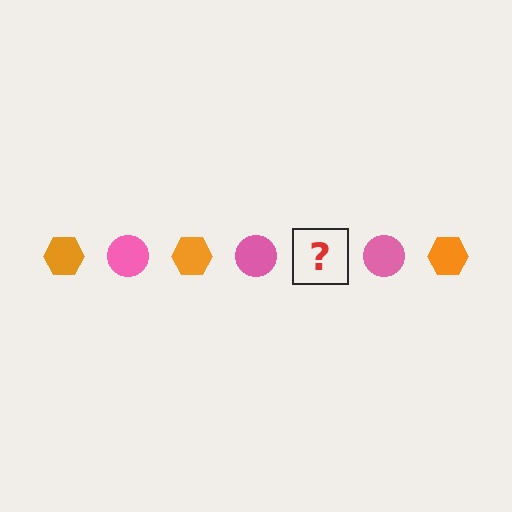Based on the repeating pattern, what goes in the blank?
The blank should be an orange hexagon.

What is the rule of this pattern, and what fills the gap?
The rule is that the pattern alternates between orange hexagon and pink circle. The gap should be filled with an orange hexagon.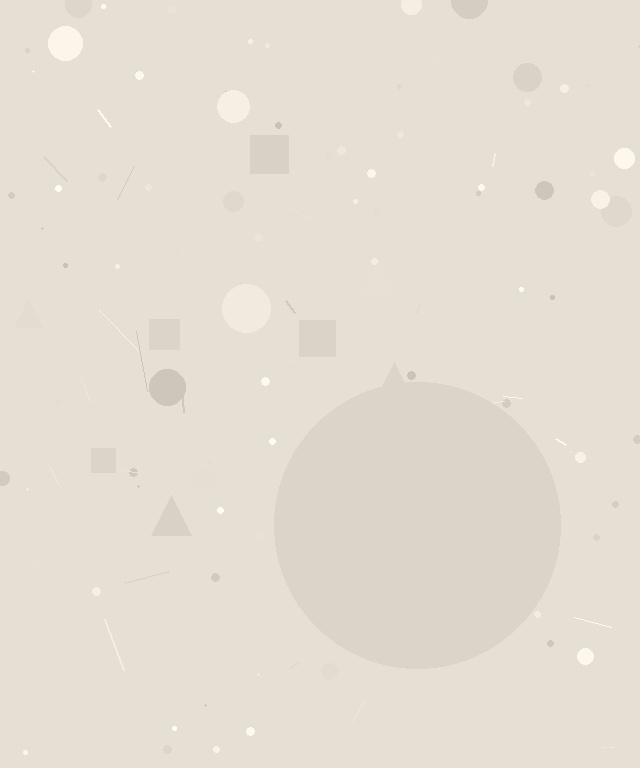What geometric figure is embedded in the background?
A circle is embedded in the background.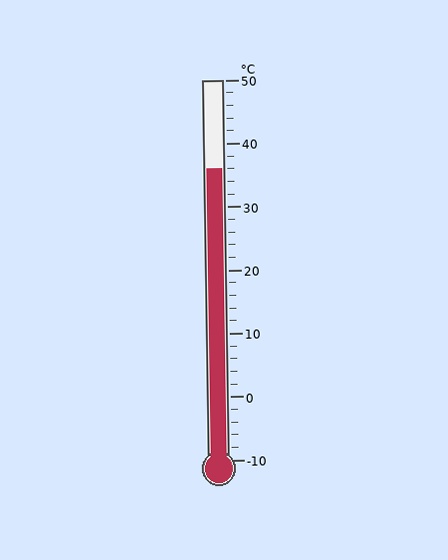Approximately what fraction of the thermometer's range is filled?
The thermometer is filled to approximately 75% of its range.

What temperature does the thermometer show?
The thermometer shows approximately 36°C.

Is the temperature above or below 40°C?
The temperature is below 40°C.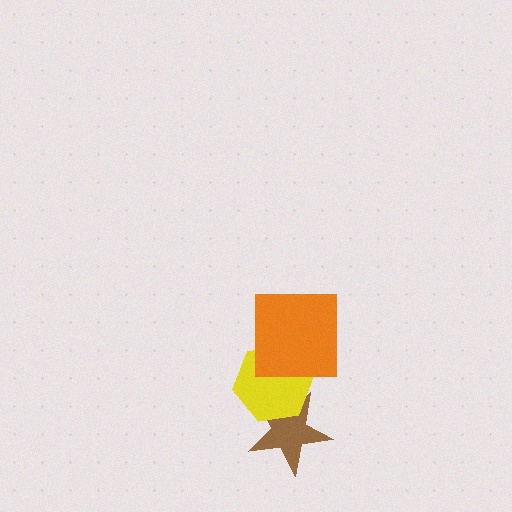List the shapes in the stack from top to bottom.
From top to bottom: the orange square, the yellow hexagon, the brown star.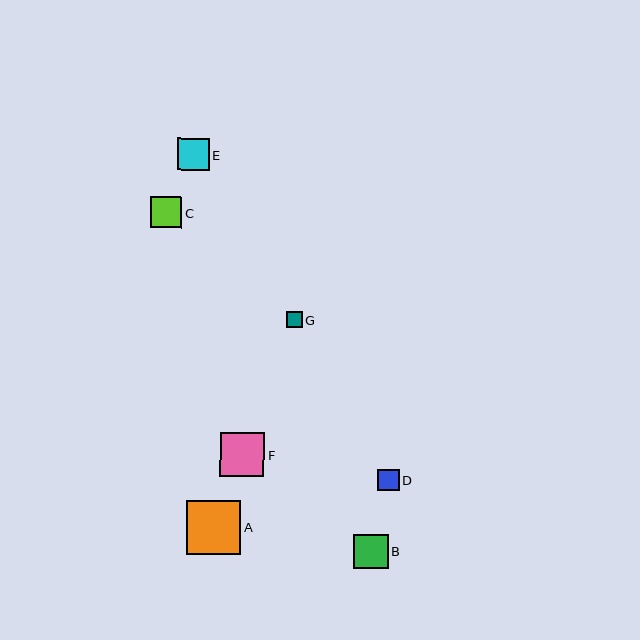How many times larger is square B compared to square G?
Square B is approximately 2.2 times the size of square G.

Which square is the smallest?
Square G is the smallest with a size of approximately 16 pixels.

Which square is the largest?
Square A is the largest with a size of approximately 54 pixels.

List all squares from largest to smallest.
From largest to smallest: A, F, B, E, C, D, G.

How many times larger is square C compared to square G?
Square C is approximately 2.0 times the size of square G.